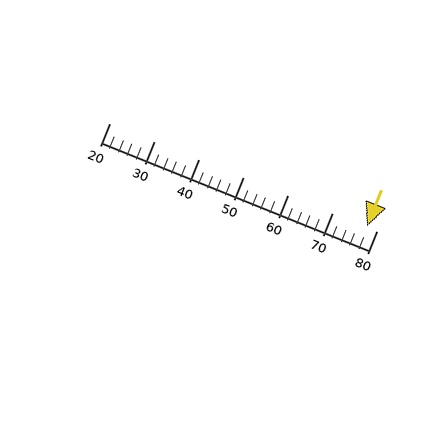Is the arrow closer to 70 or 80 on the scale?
The arrow is closer to 80.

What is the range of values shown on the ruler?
The ruler shows values from 20 to 80.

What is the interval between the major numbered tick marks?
The major tick marks are spaced 10 units apart.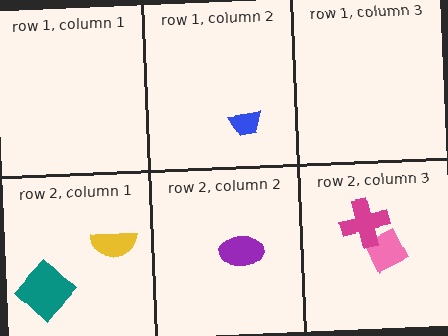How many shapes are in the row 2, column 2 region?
1.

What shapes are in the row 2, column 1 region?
The yellow semicircle, the teal diamond.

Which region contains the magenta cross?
The row 2, column 3 region.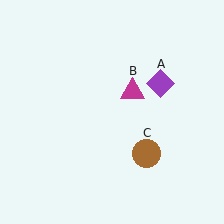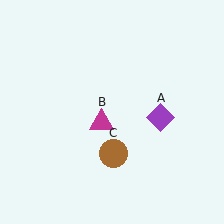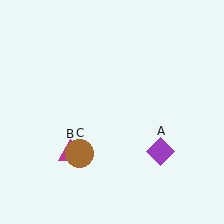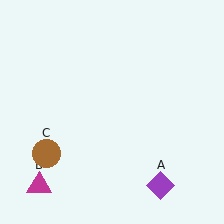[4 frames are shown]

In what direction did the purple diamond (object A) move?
The purple diamond (object A) moved down.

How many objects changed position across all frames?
3 objects changed position: purple diamond (object A), magenta triangle (object B), brown circle (object C).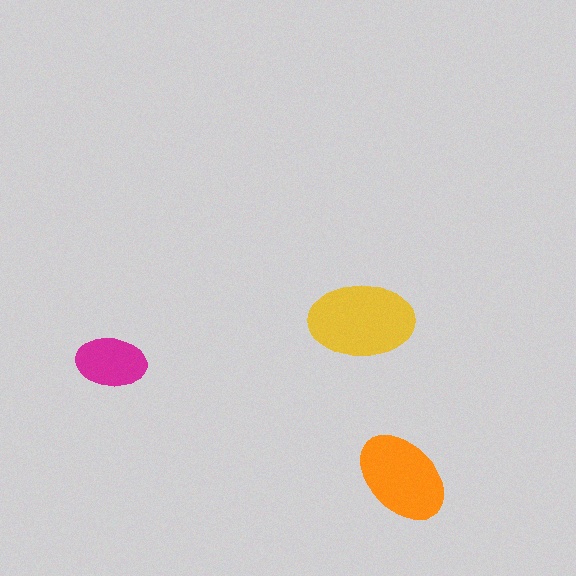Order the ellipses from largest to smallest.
the yellow one, the orange one, the magenta one.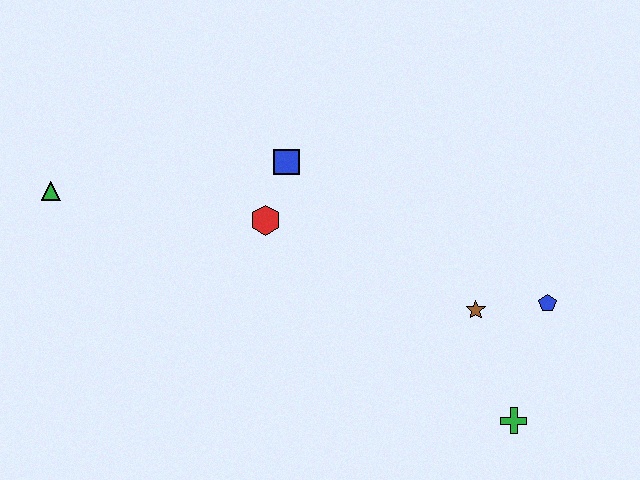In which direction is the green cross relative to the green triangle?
The green cross is to the right of the green triangle.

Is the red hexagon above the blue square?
No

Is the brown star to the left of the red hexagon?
No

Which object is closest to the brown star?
The blue pentagon is closest to the brown star.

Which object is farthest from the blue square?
The green cross is farthest from the blue square.